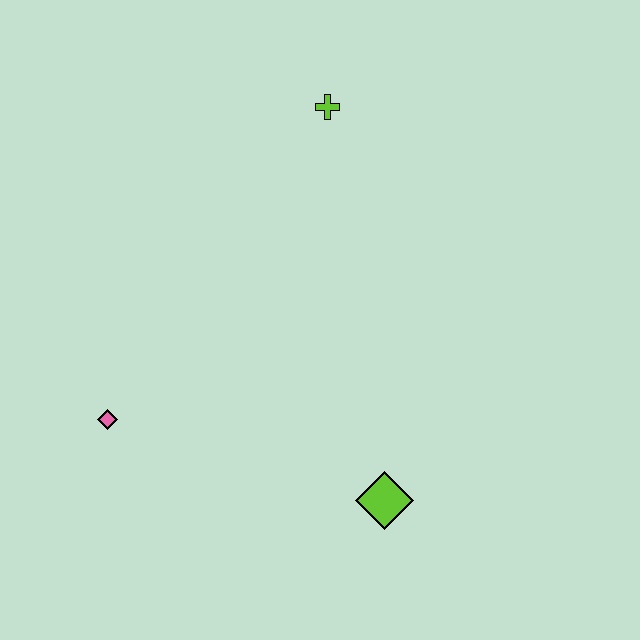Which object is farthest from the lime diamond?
The lime cross is farthest from the lime diamond.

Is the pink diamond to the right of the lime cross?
No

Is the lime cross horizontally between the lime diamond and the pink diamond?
Yes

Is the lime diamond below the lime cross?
Yes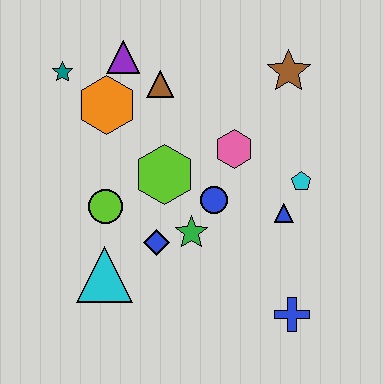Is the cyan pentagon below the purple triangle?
Yes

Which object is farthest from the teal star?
The blue cross is farthest from the teal star.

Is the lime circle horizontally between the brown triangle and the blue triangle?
No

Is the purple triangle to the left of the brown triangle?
Yes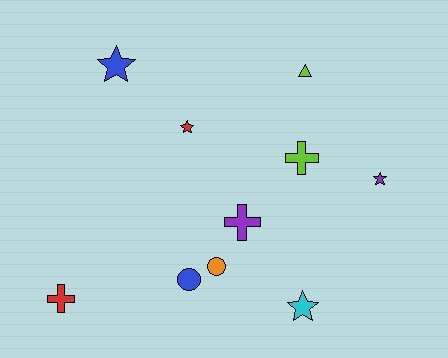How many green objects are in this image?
There are no green objects.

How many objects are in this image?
There are 10 objects.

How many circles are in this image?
There are 2 circles.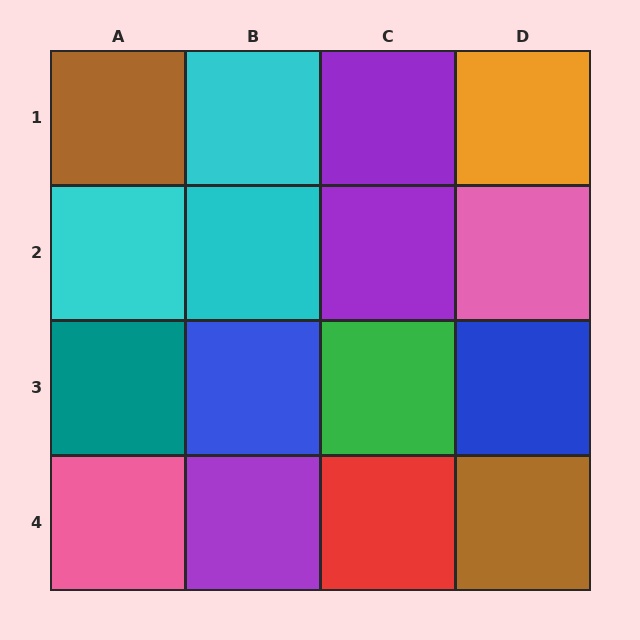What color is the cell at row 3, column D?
Blue.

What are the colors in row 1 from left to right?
Brown, cyan, purple, orange.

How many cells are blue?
2 cells are blue.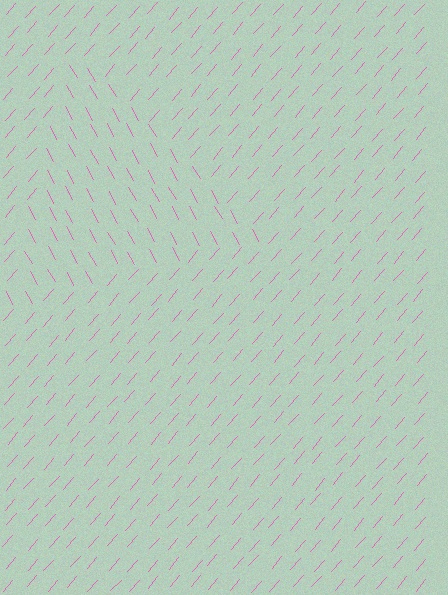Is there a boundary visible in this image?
Yes, there is a texture boundary formed by a change in line orientation.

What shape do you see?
I see a triangle.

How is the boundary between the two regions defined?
The boundary is defined purely by a change in line orientation (approximately 70 degrees difference). All lines are the same color and thickness.